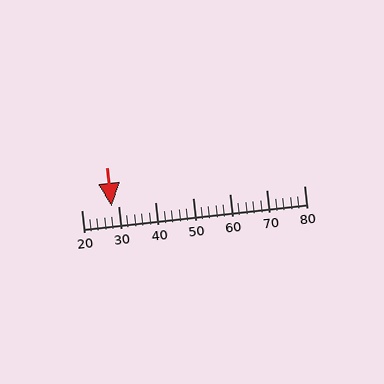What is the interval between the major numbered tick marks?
The major tick marks are spaced 10 units apart.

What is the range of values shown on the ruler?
The ruler shows values from 20 to 80.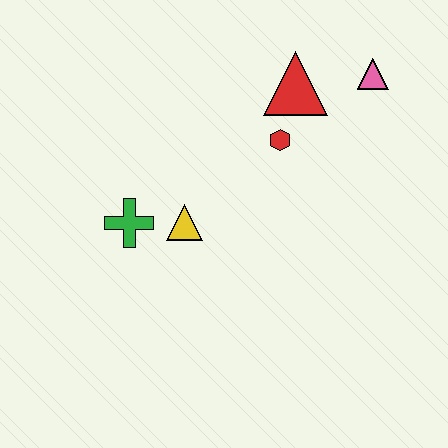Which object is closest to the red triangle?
The red hexagon is closest to the red triangle.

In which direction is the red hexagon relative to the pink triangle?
The red hexagon is to the left of the pink triangle.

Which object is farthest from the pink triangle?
The green cross is farthest from the pink triangle.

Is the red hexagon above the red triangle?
No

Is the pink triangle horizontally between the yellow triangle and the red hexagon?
No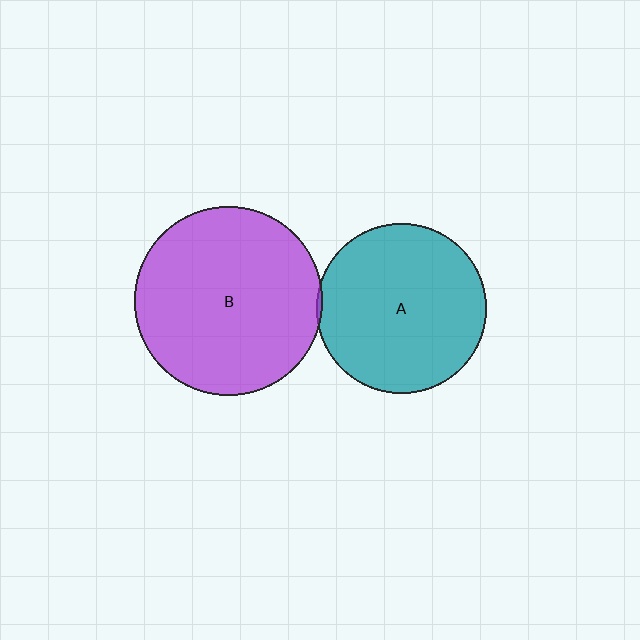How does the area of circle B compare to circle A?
Approximately 1.2 times.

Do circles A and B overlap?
Yes.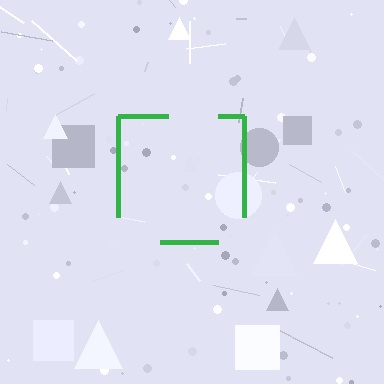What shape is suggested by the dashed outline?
The dashed outline suggests a square.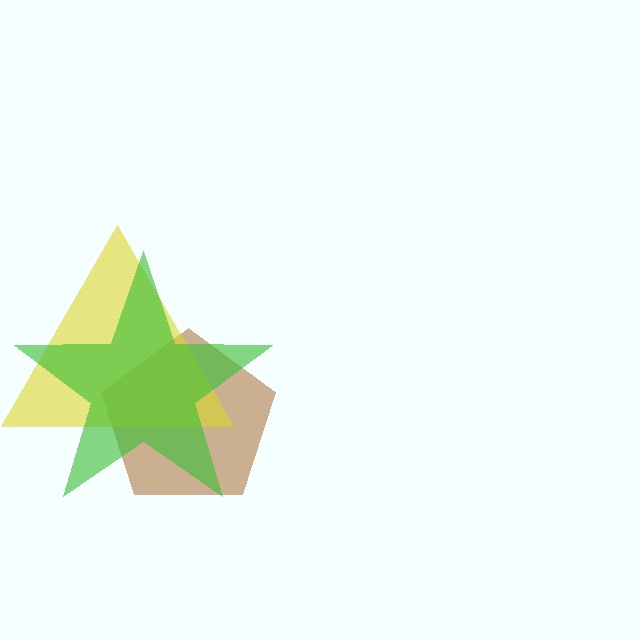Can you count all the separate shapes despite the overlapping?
Yes, there are 3 separate shapes.